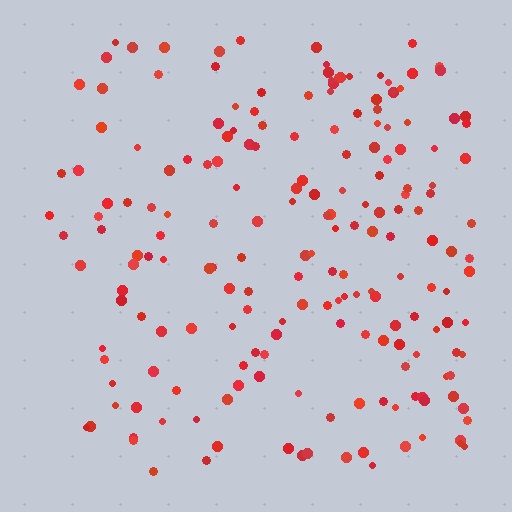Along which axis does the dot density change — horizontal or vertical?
Horizontal.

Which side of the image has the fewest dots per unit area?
The left.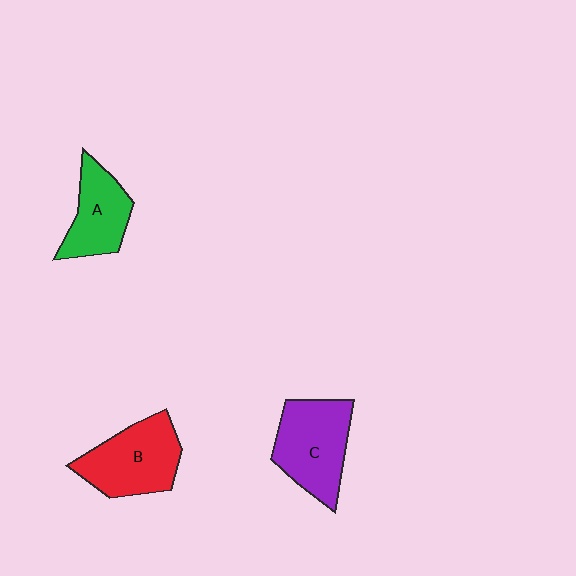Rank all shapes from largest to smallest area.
From largest to smallest: C (purple), B (red), A (green).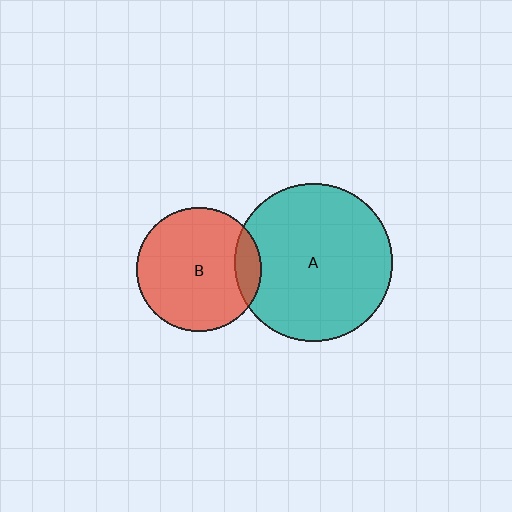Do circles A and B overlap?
Yes.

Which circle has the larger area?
Circle A (teal).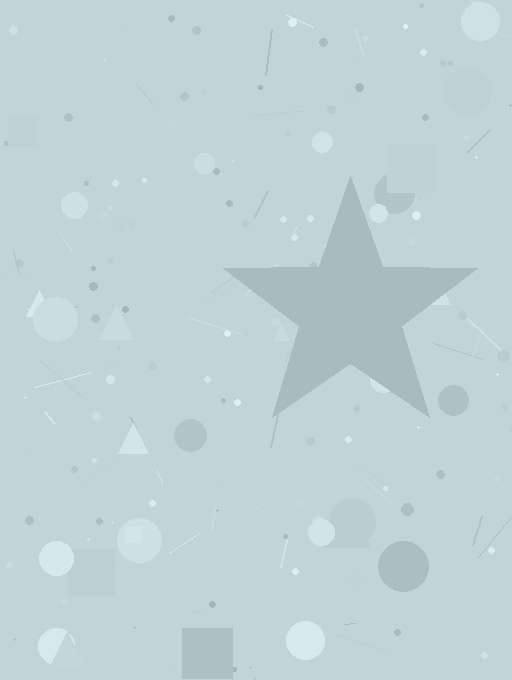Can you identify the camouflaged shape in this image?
The camouflaged shape is a star.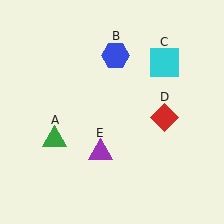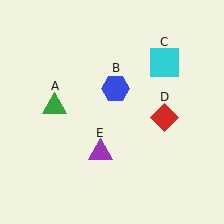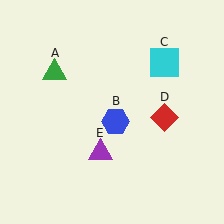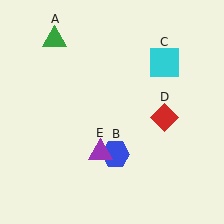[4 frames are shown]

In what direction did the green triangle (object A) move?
The green triangle (object A) moved up.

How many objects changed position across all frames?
2 objects changed position: green triangle (object A), blue hexagon (object B).